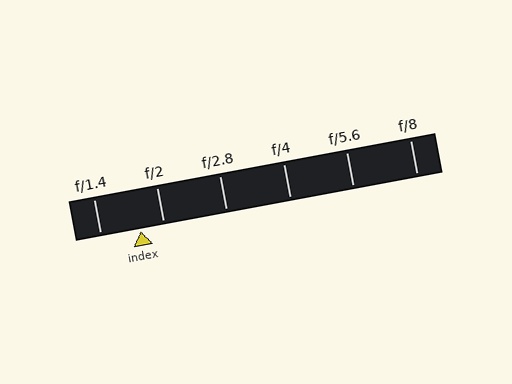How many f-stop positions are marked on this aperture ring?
There are 6 f-stop positions marked.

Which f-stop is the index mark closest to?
The index mark is closest to f/2.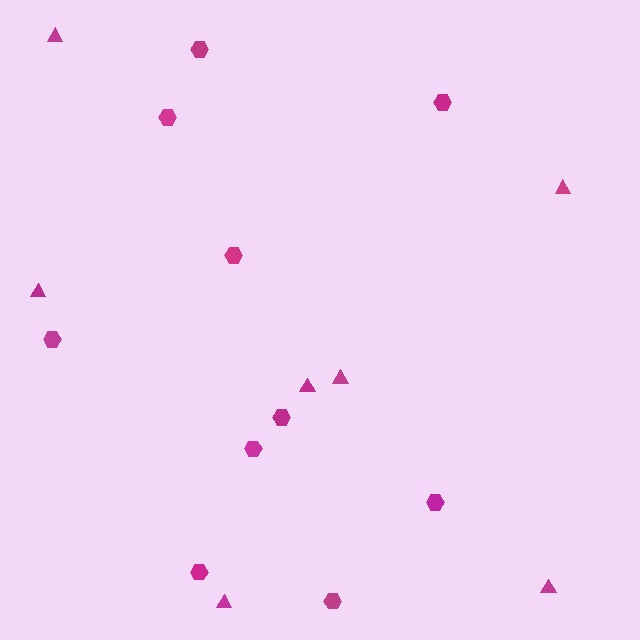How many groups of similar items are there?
There are 2 groups: one group of triangles (7) and one group of hexagons (10).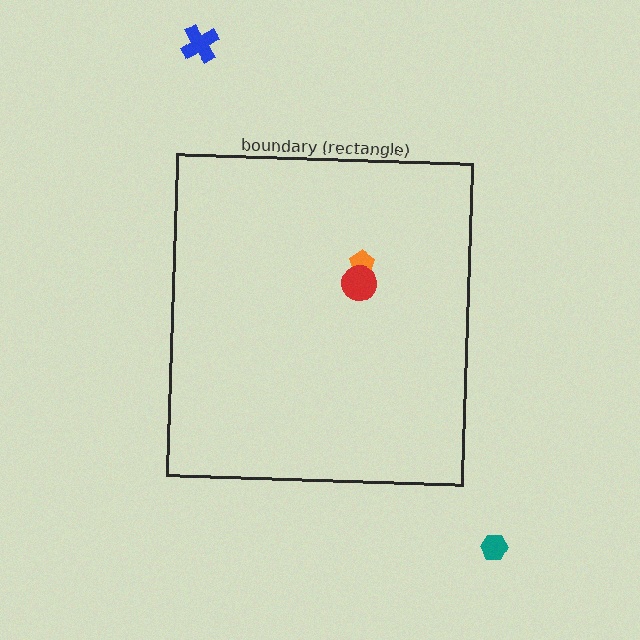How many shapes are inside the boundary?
2 inside, 2 outside.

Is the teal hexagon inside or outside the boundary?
Outside.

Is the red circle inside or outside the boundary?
Inside.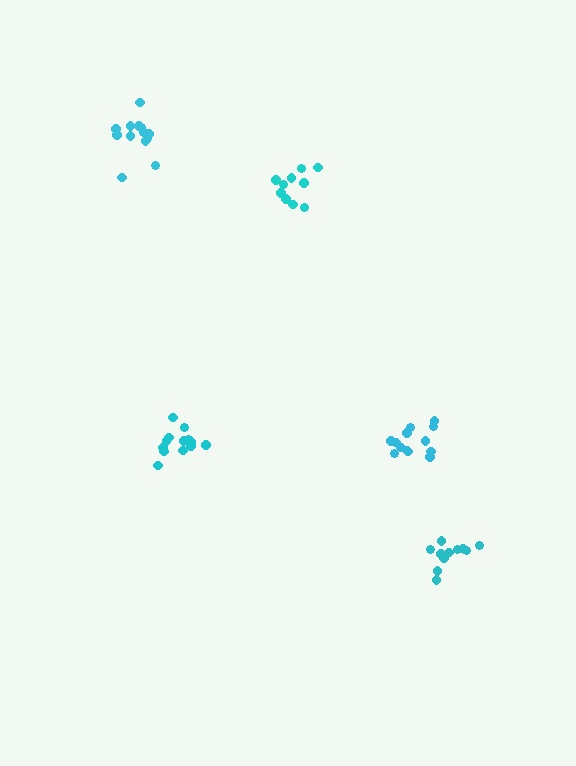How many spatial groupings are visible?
There are 5 spatial groupings.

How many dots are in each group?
Group 1: 15 dots, Group 2: 10 dots, Group 3: 13 dots, Group 4: 11 dots, Group 5: 13 dots (62 total).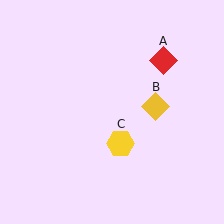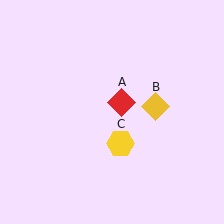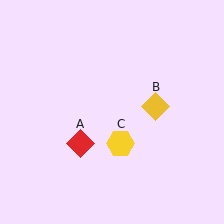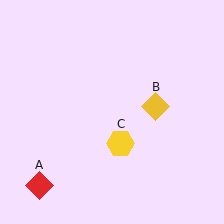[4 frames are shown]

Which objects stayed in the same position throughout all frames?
Yellow diamond (object B) and yellow hexagon (object C) remained stationary.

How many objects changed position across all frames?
1 object changed position: red diamond (object A).